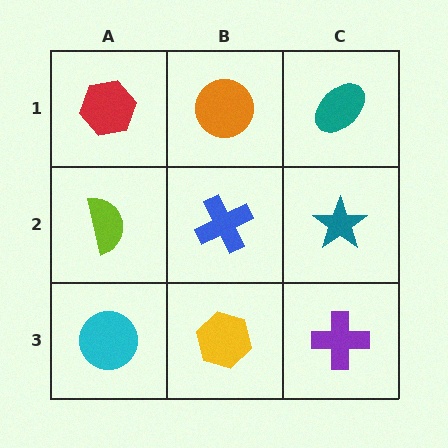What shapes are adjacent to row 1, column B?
A blue cross (row 2, column B), a red hexagon (row 1, column A), a teal ellipse (row 1, column C).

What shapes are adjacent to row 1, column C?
A teal star (row 2, column C), an orange circle (row 1, column B).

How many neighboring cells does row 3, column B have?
3.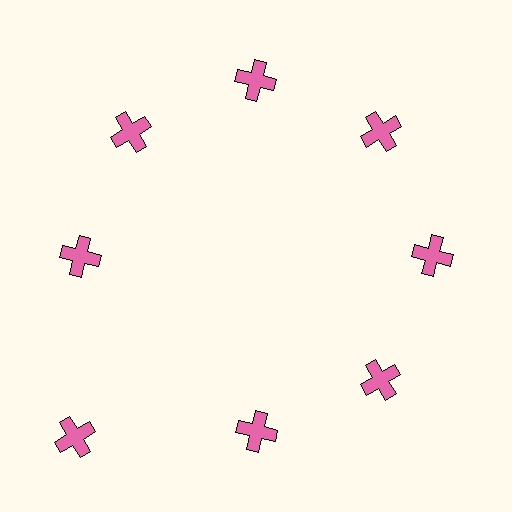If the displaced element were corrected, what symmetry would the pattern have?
It would have 8-fold rotational symmetry — the pattern would map onto itself every 45 degrees.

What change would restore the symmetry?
The symmetry would be restored by moving it inward, back onto the ring so that all 8 crosses sit at equal angles and equal distance from the center.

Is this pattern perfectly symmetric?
No. The 8 pink crosses are arranged in a ring, but one element near the 8 o'clock position is pushed outward from the center, breaking the 8-fold rotational symmetry.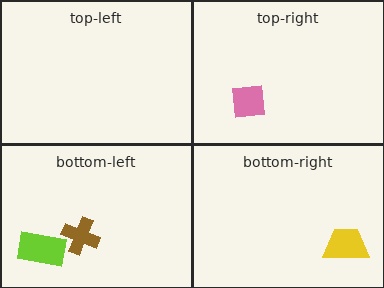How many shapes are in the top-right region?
1.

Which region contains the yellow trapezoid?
The bottom-right region.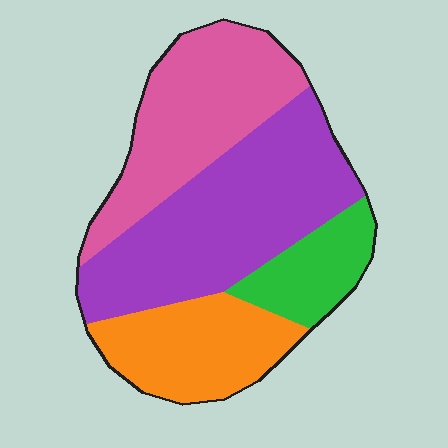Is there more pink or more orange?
Pink.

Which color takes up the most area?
Purple, at roughly 40%.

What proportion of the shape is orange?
Orange takes up about one fifth (1/5) of the shape.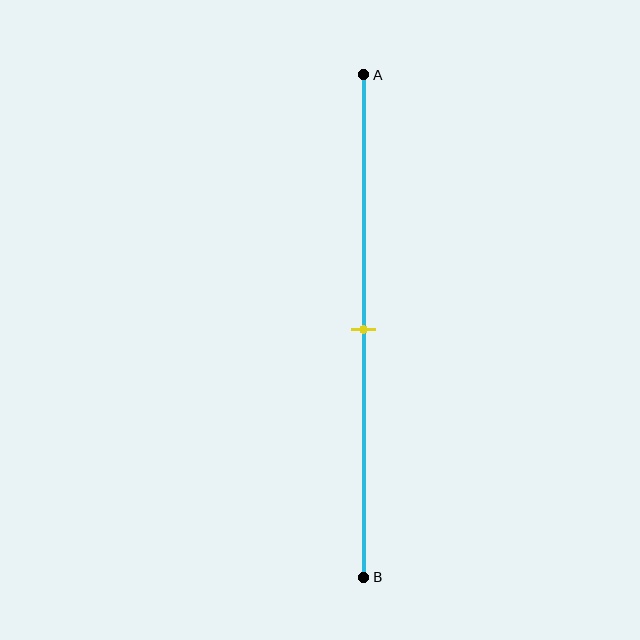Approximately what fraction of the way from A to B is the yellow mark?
The yellow mark is approximately 50% of the way from A to B.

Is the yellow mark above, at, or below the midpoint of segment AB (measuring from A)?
The yellow mark is approximately at the midpoint of segment AB.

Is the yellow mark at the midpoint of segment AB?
Yes, the mark is approximately at the midpoint.